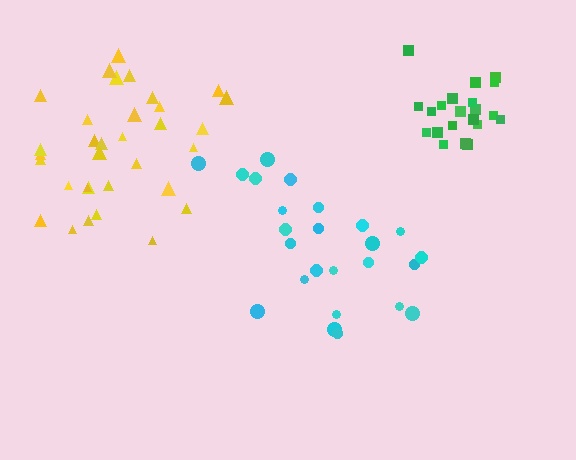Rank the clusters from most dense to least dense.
green, yellow, cyan.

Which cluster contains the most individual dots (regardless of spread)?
Yellow (33).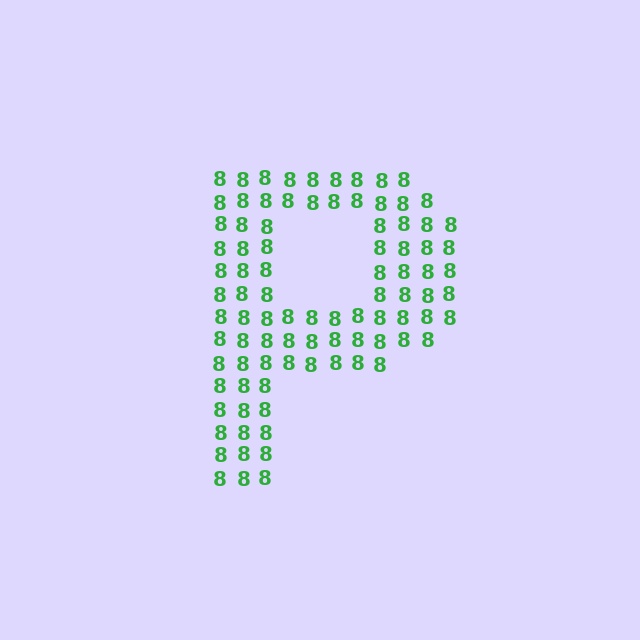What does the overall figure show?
The overall figure shows the letter P.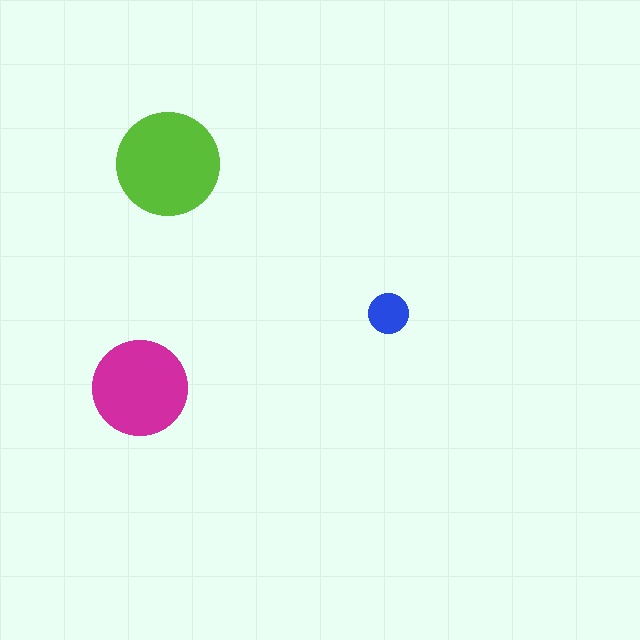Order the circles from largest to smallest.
the lime one, the magenta one, the blue one.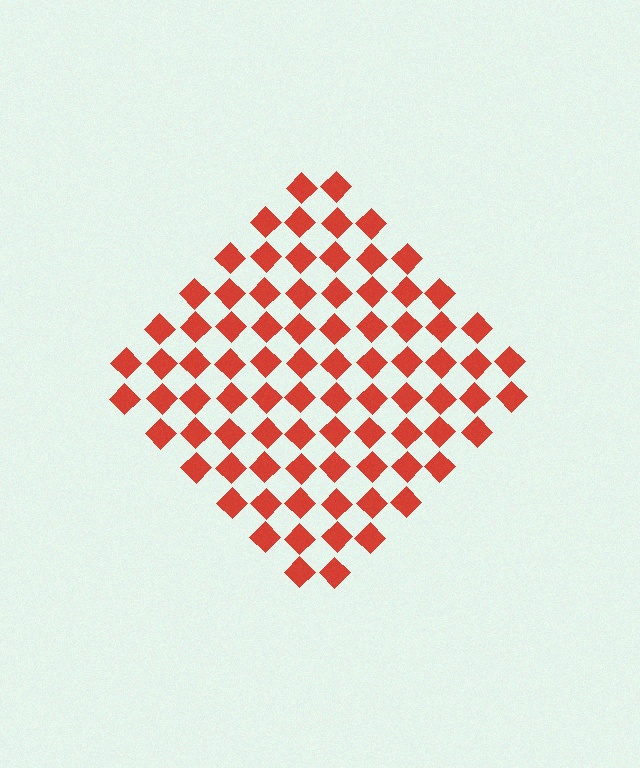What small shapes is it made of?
It is made of small diamonds.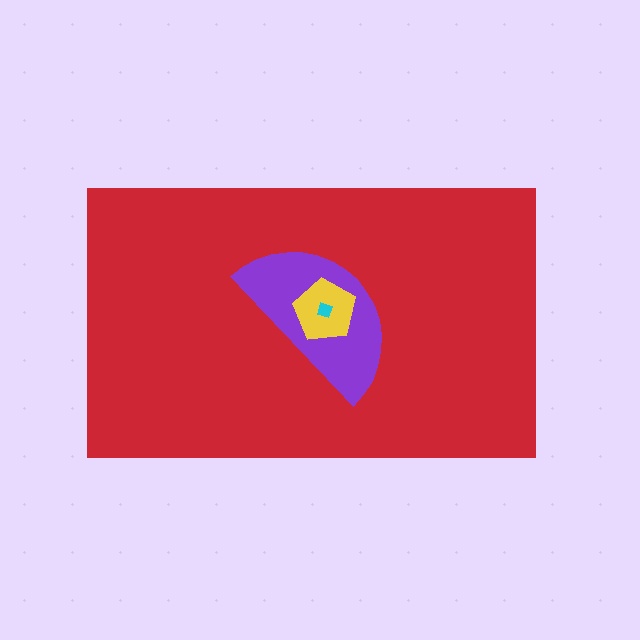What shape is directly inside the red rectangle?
The purple semicircle.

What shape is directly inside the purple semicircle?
The yellow pentagon.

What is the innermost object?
The cyan diamond.